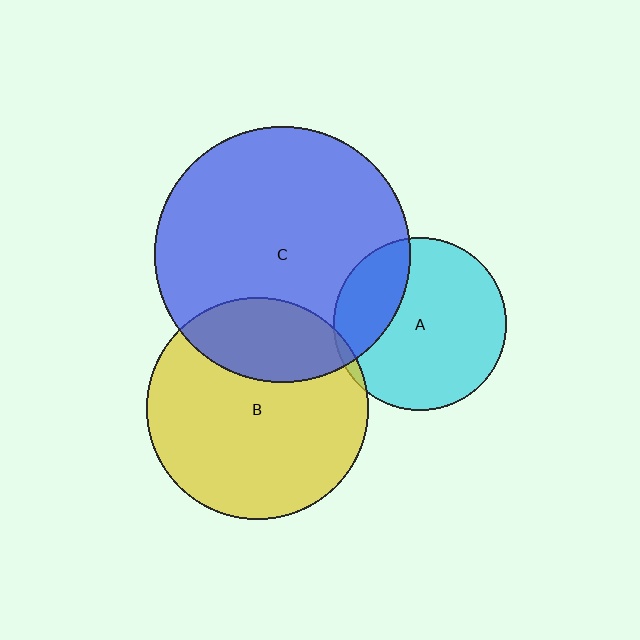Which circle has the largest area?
Circle C (blue).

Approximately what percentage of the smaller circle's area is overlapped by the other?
Approximately 25%.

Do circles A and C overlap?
Yes.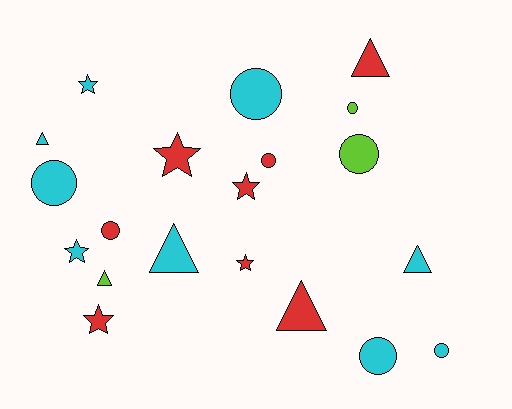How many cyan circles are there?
There are 4 cyan circles.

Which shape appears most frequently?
Circle, with 8 objects.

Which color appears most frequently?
Cyan, with 9 objects.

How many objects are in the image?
There are 20 objects.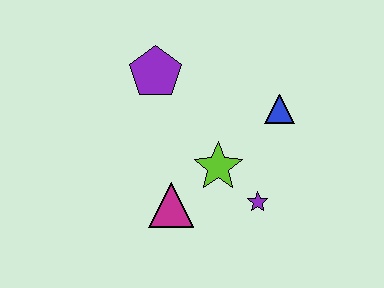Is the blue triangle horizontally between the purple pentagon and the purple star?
No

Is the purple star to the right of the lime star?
Yes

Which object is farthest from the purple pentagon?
The purple star is farthest from the purple pentagon.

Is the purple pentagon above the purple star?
Yes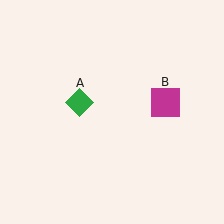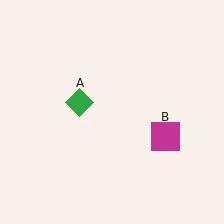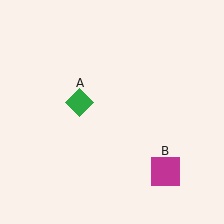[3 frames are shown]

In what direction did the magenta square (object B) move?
The magenta square (object B) moved down.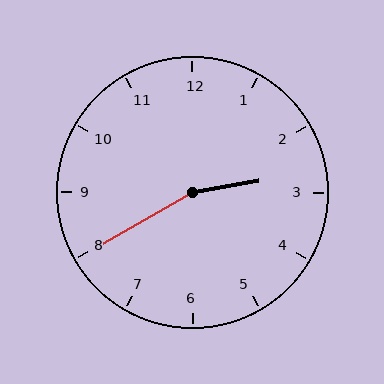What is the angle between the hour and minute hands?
Approximately 160 degrees.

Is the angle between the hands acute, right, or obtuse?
It is obtuse.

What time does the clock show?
2:40.